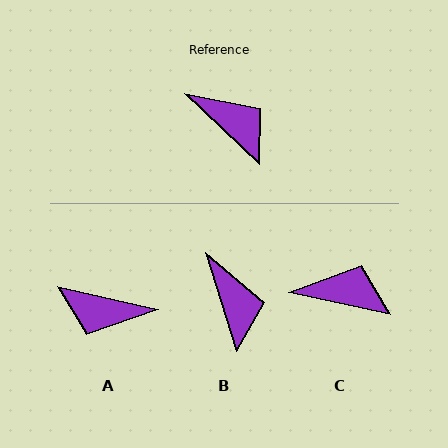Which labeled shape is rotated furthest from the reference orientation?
A, about 149 degrees away.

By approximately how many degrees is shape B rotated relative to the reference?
Approximately 29 degrees clockwise.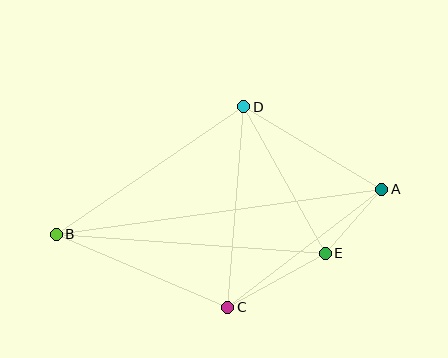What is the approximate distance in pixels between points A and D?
The distance between A and D is approximately 161 pixels.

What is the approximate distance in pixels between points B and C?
The distance between B and C is approximately 187 pixels.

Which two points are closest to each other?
Points A and E are closest to each other.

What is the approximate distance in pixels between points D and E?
The distance between D and E is approximately 168 pixels.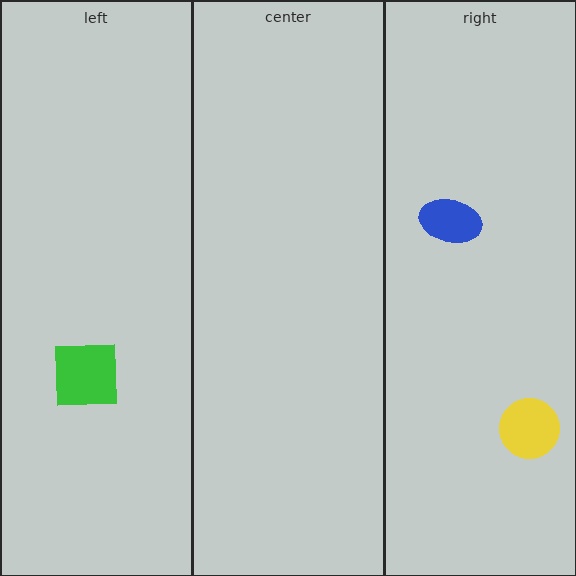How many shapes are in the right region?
2.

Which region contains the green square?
The left region.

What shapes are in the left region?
The green square.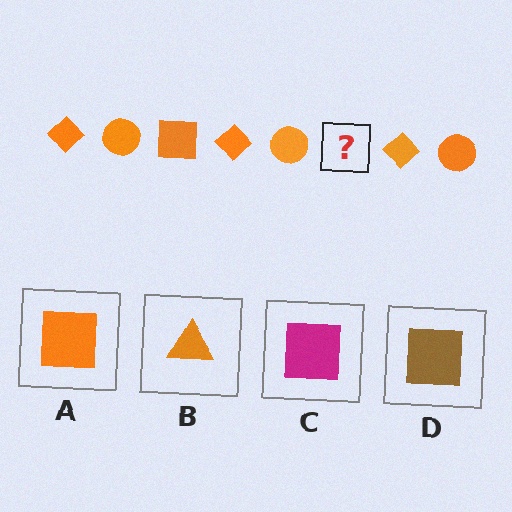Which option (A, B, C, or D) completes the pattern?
A.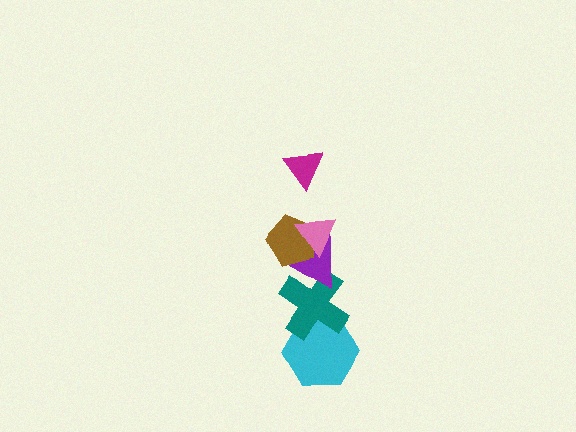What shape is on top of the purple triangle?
The brown pentagon is on top of the purple triangle.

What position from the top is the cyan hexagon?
The cyan hexagon is 6th from the top.